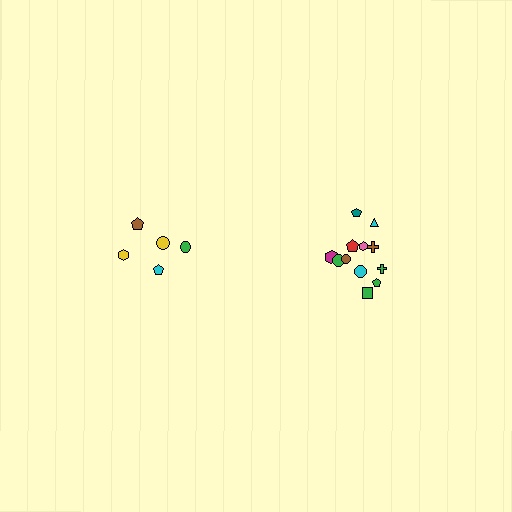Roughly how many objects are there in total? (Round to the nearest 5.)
Roughly 15 objects in total.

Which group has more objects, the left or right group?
The right group.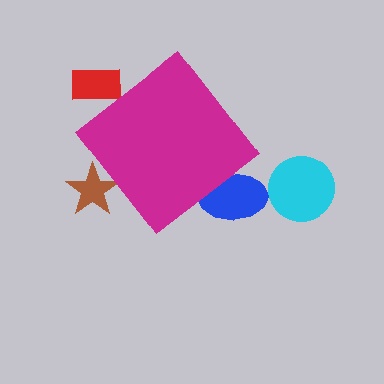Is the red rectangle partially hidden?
Yes, the red rectangle is partially hidden behind the magenta diamond.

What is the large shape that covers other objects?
A magenta diamond.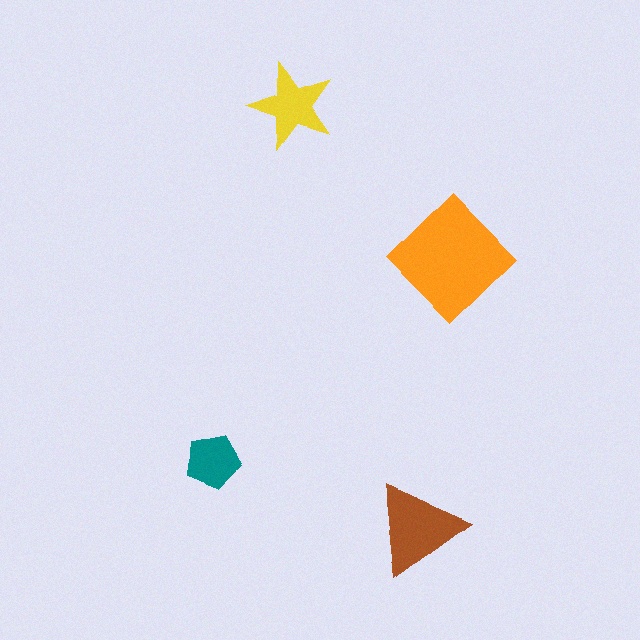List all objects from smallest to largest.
The teal pentagon, the yellow star, the brown triangle, the orange diamond.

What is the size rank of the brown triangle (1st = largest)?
2nd.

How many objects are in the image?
There are 4 objects in the image.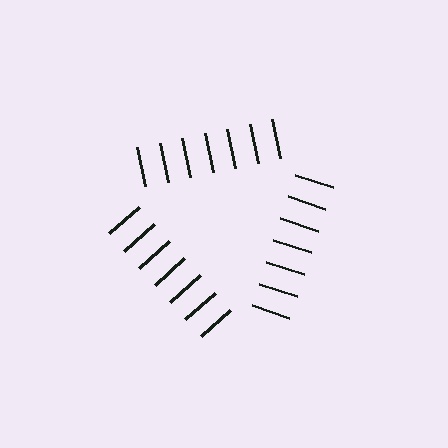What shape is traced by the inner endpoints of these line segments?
An illusory triangle — the line segments terminate on its edges but no continuous stroke is drawn.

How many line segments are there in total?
21 — 7 along each of the 3 edges.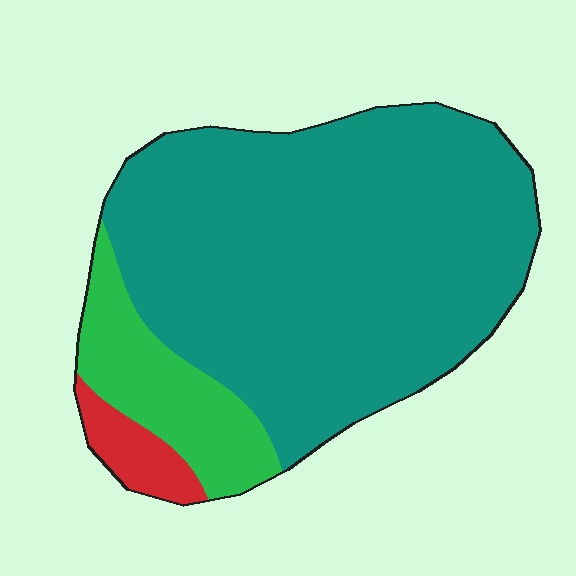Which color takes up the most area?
Teal, at roughly 80%.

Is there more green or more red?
Green.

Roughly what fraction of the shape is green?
Green covers around 15% of the shape.